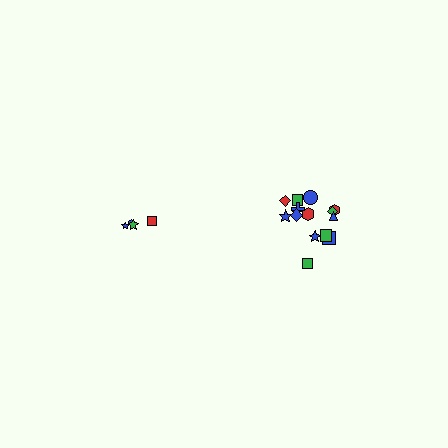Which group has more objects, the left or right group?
The right group.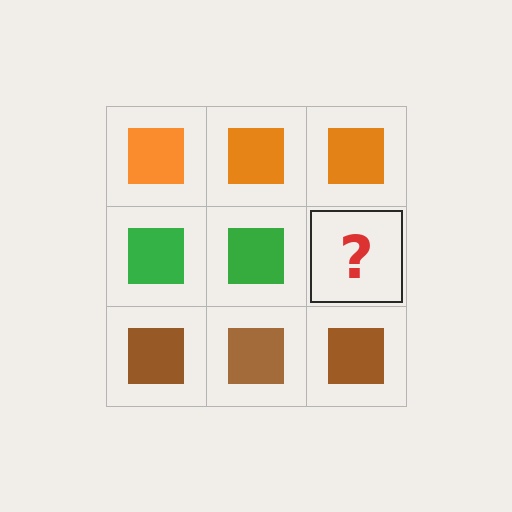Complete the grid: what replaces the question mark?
The question mark should be replaced with a green square.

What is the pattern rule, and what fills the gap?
The rule is that each row has a consistent color. The gap should be filled with a green square.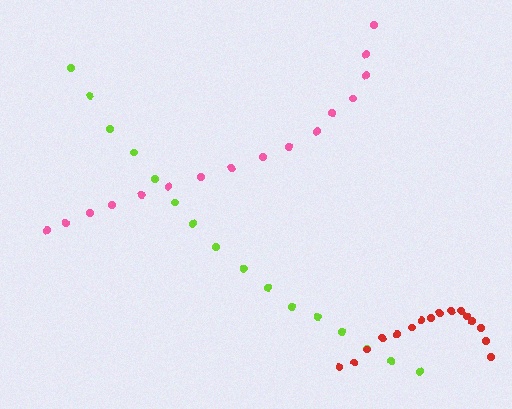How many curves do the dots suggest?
There are 3 distinct paths.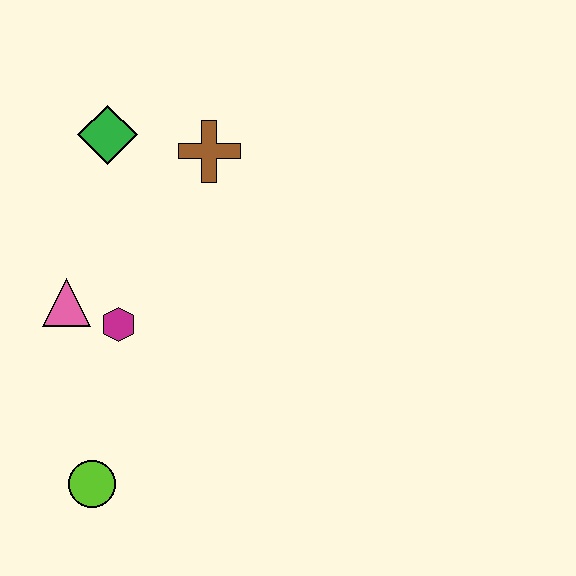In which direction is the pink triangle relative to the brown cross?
The pink triangle is below the brown cross.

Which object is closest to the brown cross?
The green diamond is closest to the brown cross.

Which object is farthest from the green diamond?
The lime circle is farthest from the green diamond.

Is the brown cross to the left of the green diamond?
No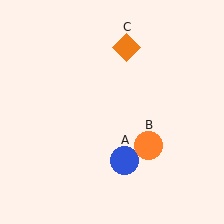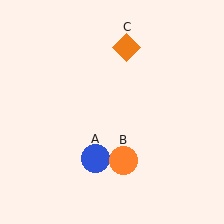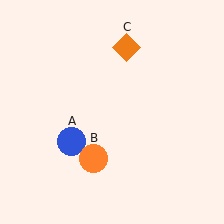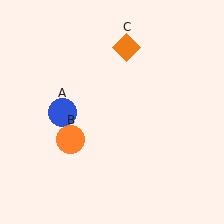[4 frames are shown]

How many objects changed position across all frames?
2 objects changed position: blue circle (object A), orange circle (object B).